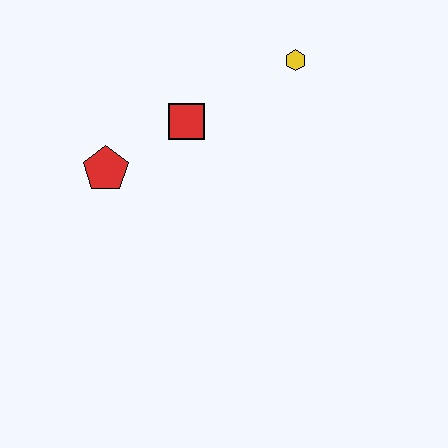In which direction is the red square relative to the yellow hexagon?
The red square is to the left of the yellow hexagon.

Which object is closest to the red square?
The red pentagon is closest to the red square.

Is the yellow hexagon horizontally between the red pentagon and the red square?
No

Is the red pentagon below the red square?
Yes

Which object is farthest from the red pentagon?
The yellow hexagon is farthest from the red pentagon.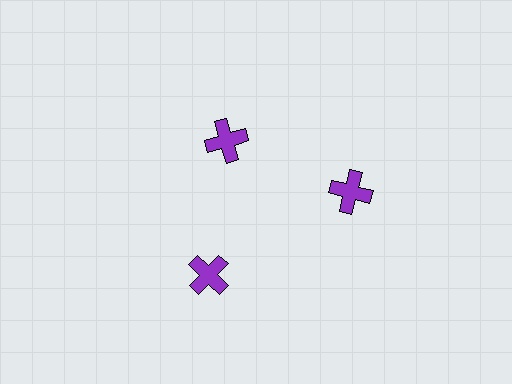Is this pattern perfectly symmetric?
No. The 3 purple crosses are arranged in a ring, but one element near the 11 o'clock position is pulled inward toward the center, breaking the 3-fold rotational symmetry.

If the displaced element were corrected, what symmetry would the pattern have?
It would have 3-fold rotational symmetry — the pattern would map onto itself every 120 degrees.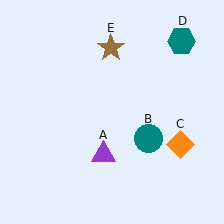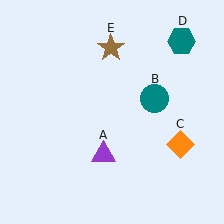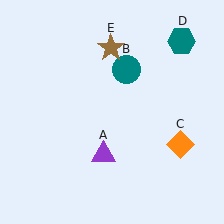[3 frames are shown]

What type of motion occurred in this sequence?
The teal circle (object B) rotated counterclockwise around the center of the scene.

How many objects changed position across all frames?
1 object changed position: teal circle (object B).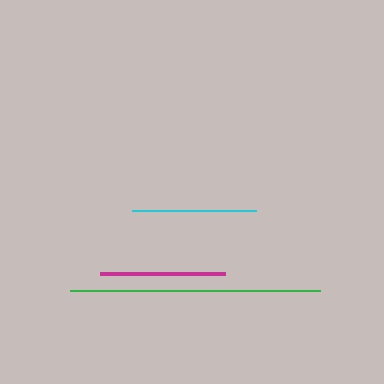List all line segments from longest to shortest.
From longest to shortest: green, magenta, cyan.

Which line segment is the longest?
The green line is the longest at approximately 250 pixels.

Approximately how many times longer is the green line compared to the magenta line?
The green line is approximately 2.0 times the length of the magenta line.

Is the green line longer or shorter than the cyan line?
The green line is longer than the cyan line.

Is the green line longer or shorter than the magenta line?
The green line is longer than the magenta line.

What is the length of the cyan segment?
The cyan segment is approximately 124 pixels long.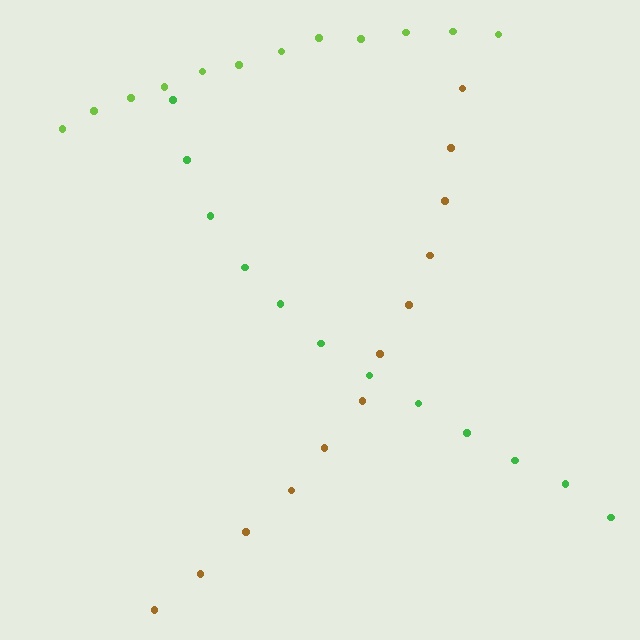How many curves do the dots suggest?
There are 3 distinct paths.